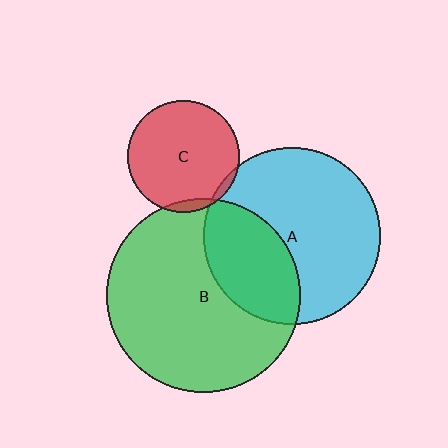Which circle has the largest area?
Circle B (green).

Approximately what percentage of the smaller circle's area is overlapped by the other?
Approximately 5%.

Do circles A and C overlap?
Yes.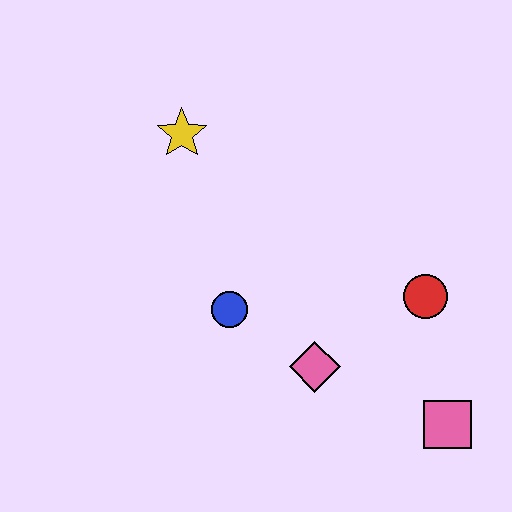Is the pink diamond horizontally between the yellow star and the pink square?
Yes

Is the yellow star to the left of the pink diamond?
Yes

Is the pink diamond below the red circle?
Yes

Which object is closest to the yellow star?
The blue circle is closest to the yellow star.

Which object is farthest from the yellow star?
The pink square is farthest from the yellow star.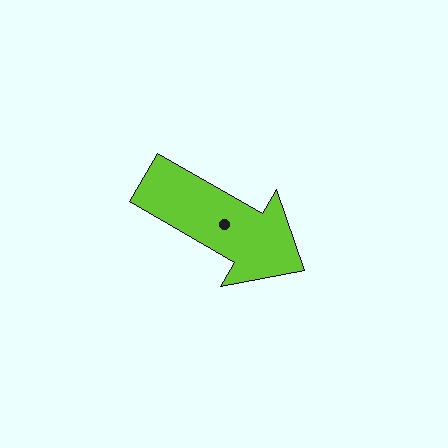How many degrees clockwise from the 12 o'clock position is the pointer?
Approximately 120 degrees.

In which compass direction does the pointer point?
Southeast.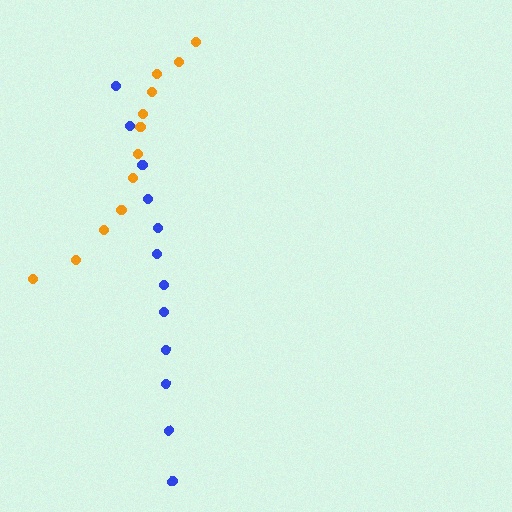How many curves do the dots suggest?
There are 2 distinct paths.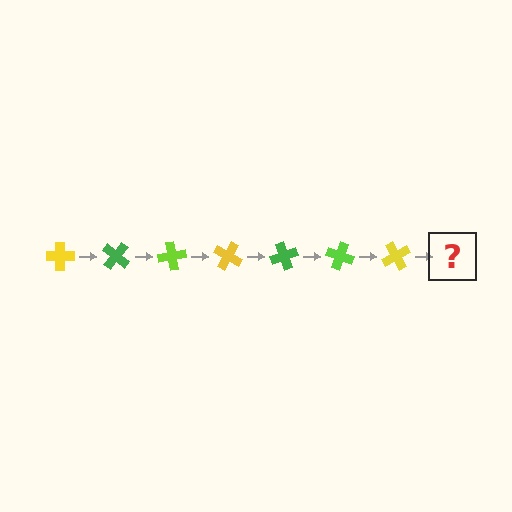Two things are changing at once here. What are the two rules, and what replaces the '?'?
The two rules are that it rotates 40 degrees each step and the color cycles through yellow, green, and lime. The '?' should be a green cross, rotated 280 degrees from the start.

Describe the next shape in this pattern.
It should be a green cross, rotated 280 degrees from the start.